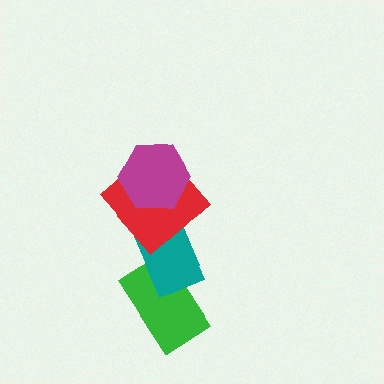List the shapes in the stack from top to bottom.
From top to bottom: the magenta hexagon, the red diamond, the teal rectangle, the green rectangle.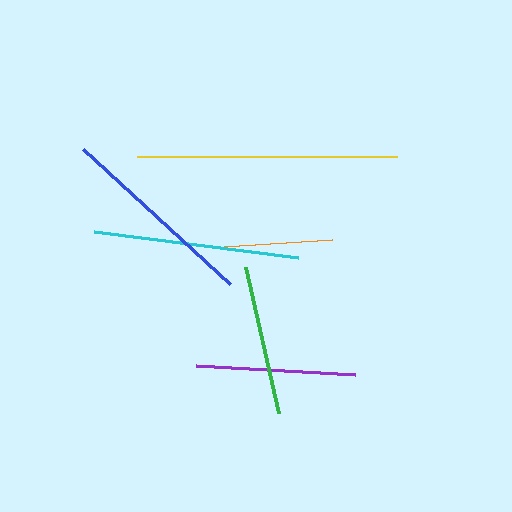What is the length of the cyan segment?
The cyan segment is approximately 205 pixels long.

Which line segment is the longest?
The yellow line is the longest at approximately 260 pixels.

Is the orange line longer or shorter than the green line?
The green line is longer than the orange line.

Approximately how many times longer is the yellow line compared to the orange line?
The yellow line is approximately 2.4 times the length of the orange line.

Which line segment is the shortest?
The orange line is the shortest at approximately 109 pixels.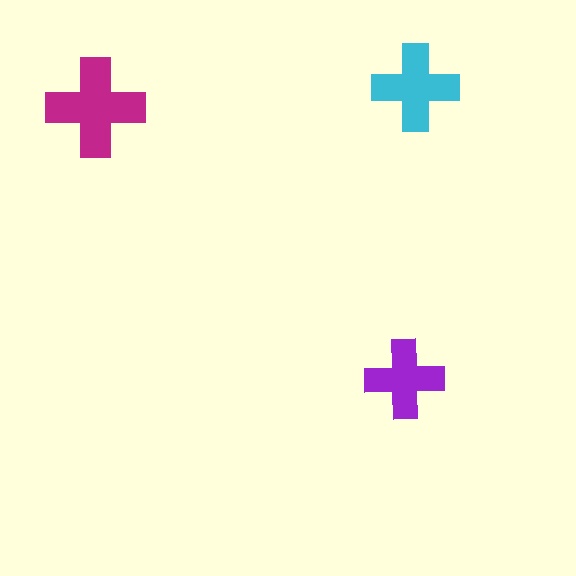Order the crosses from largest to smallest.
the magenta one, the cyan one, the purple one.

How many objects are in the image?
There are 3 objects in the image.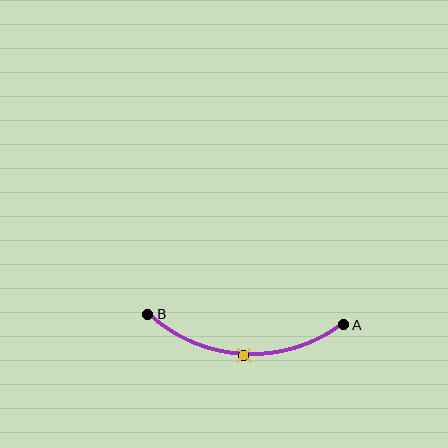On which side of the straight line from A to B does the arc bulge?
The arc bulges below the straight line connecting A and B.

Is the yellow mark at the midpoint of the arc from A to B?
Yes. The yellow mark lies on the arc at equal arc-length from both A and B — it is the arc midpoint.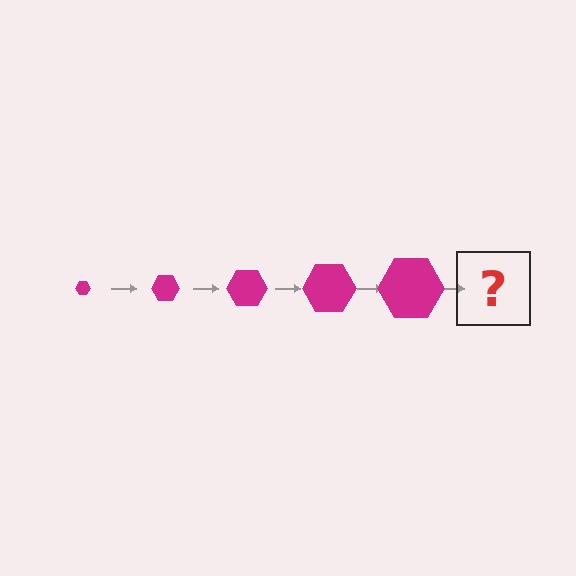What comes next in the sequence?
The next element should be a magenta hexagon, larger than the previous one.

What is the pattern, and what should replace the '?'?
The pattern is that the hexagon gets progressively larger each step. The '?' should be a magenta hexagon, larger than the previous one.